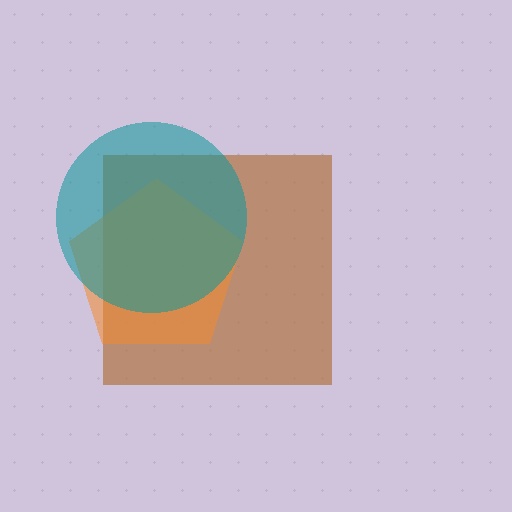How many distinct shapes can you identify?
There are 3 distinct shapes: a brown square, an orange pentagon, a teal circle.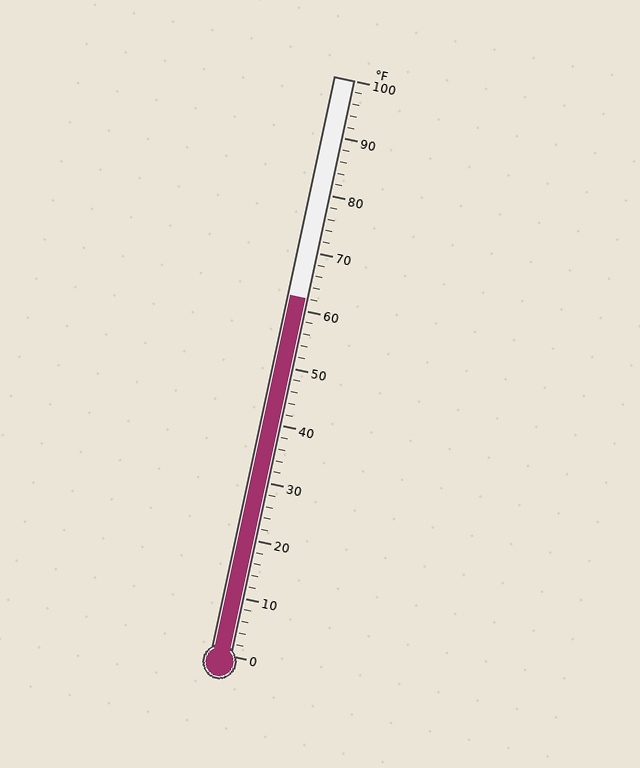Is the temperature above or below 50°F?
The temperature is above 50°F.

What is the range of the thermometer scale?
The thermometer scale ranges from 0°F to 100°F.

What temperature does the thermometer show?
The thermometer shows approximately 62°F.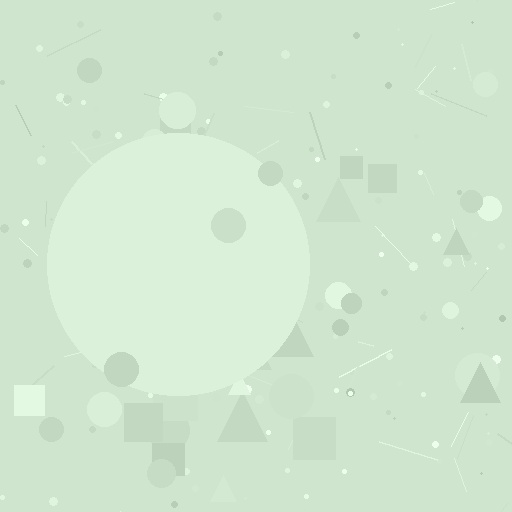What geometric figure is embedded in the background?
A circle is embedded in the background.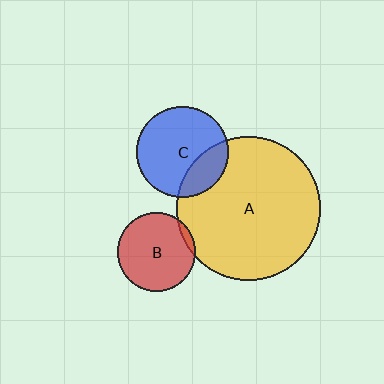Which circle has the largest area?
Circle A (yellow).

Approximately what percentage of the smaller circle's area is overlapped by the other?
Approximately 5%.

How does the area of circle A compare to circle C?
Approximately 2.4 times.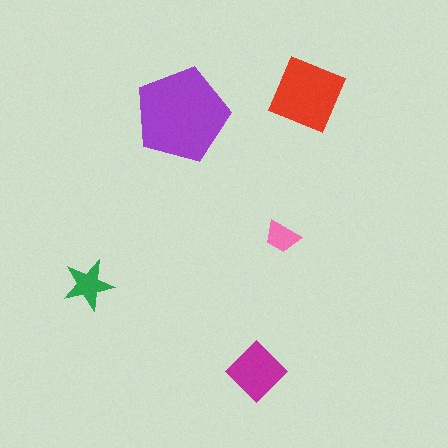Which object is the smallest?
The pink trapezoid.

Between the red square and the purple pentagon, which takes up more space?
The purple pentagon.